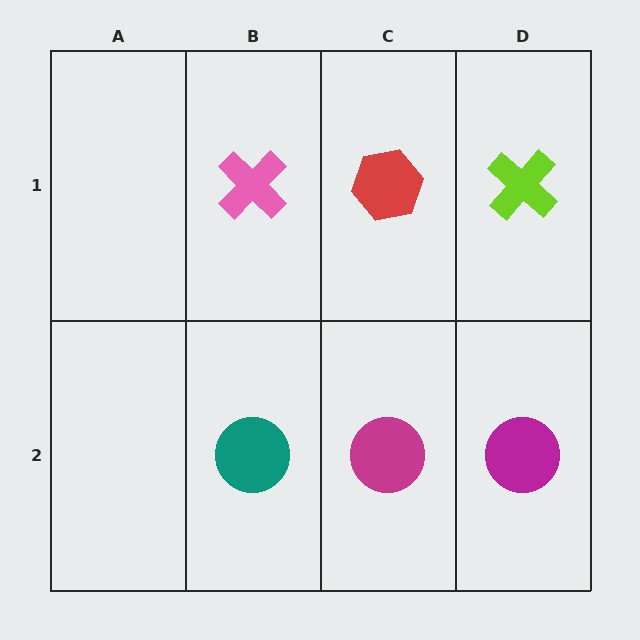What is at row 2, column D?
A magenta circle.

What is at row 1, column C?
A red hexagon.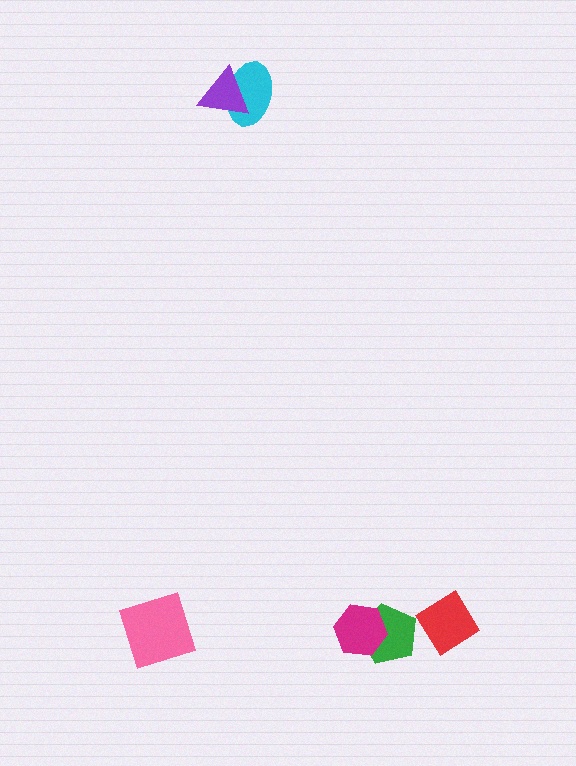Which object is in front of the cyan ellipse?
The purple triangle is in front of the cyan ellipse.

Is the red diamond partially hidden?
No, no other shape covers it.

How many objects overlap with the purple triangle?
1 object overlaps with the purple triangle.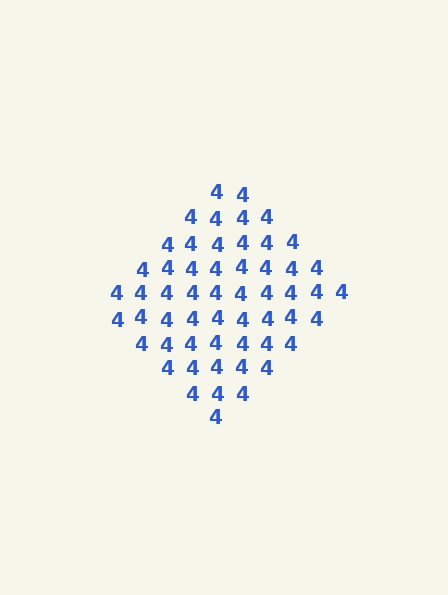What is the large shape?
The large shape is a diamond.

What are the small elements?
The small elements are digit 4's.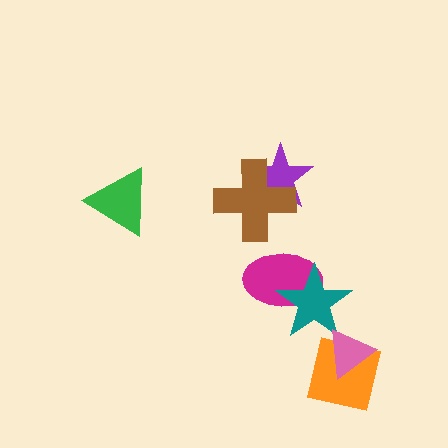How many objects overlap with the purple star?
1 object overlaps with the purple star.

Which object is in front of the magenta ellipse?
The teal star is in front of the magenta ellipse.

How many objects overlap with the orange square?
1 object overlaps with the orange square.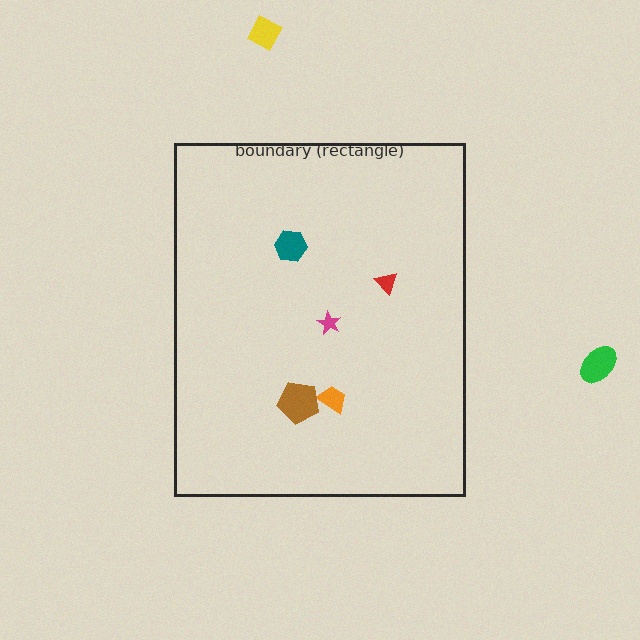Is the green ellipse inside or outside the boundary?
Outside.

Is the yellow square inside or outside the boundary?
Outside.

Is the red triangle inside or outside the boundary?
Inside.